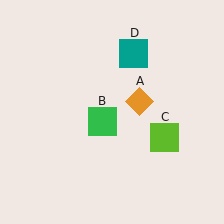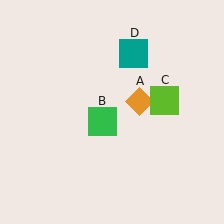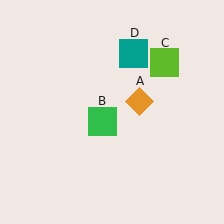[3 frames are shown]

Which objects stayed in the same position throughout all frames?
Orange diamond (object A) and green square (object B) and teal square (object D) remained stationary.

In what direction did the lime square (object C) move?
The lime square (object C) moved up.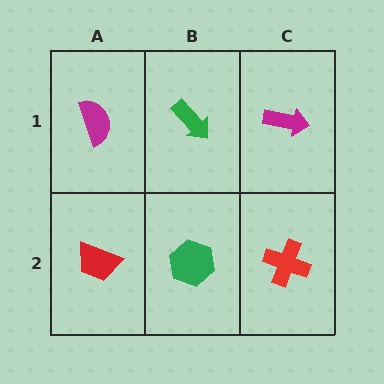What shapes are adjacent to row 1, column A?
A red trapezoid (row 2, column A), a green arrow (row 1, column B).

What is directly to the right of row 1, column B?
A magenta arrow.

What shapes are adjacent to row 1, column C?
A red cross (row 2, column C), a green arrow (row 1, column B).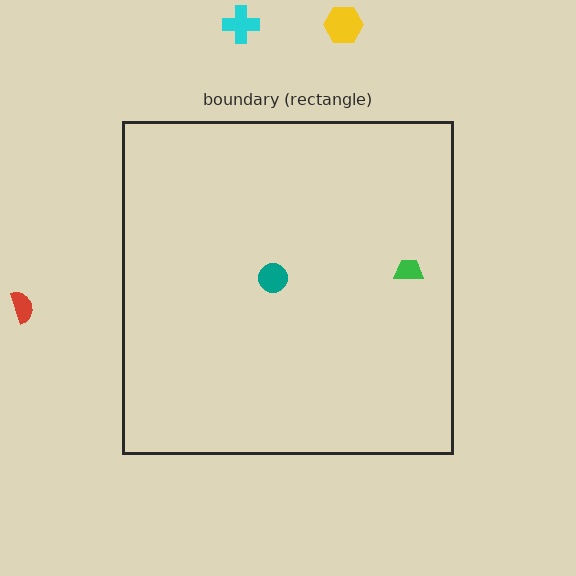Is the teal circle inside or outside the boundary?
Inside.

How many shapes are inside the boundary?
2 inside, 3 outside.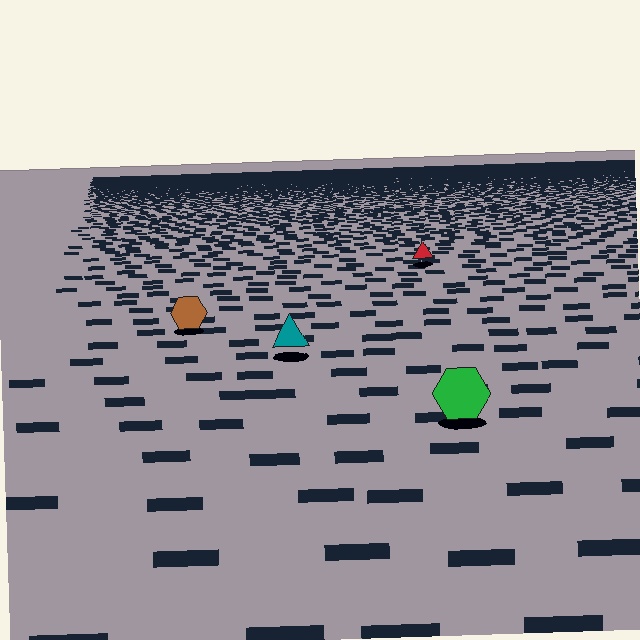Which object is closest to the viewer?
The green hexagon is closest. The texture marks near it are larger and more spread out.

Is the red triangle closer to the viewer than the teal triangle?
No. The teal triangle is closer — you can tell from the texture gradient: the ground texture is coarser near it.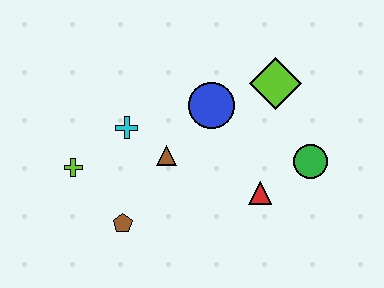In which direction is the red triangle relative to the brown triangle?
The red triangle is to the right of the brown triangle.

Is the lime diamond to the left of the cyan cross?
No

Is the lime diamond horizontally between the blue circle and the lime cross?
No